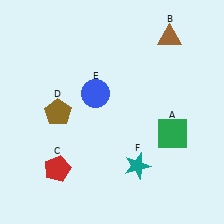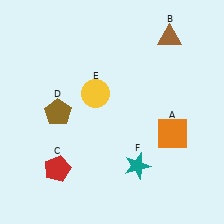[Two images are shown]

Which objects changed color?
A changed from green to orange. E changed from blue to yellow.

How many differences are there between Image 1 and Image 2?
There are 2 differences between the two images.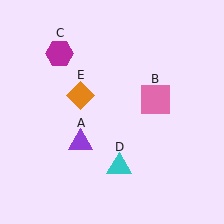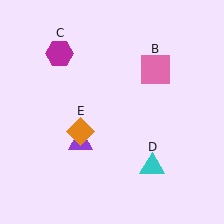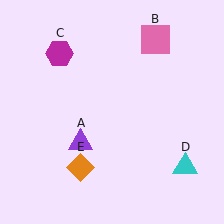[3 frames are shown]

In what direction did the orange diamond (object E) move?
The orange diamond (object E) moved down.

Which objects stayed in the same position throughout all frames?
Purple triangle (object A) and magenta hexagon (object C) remained stationary.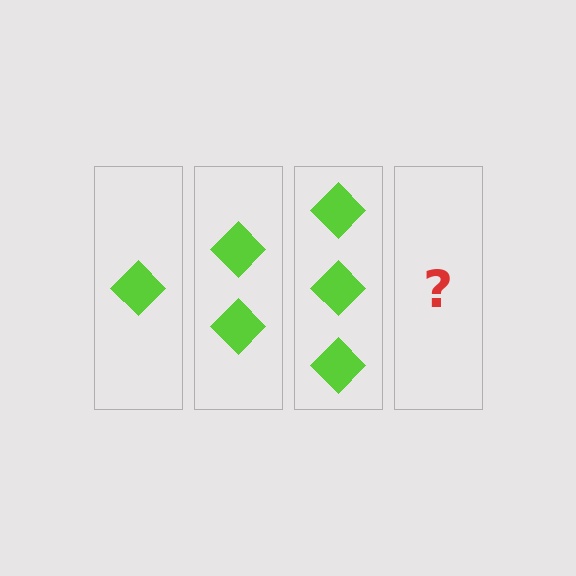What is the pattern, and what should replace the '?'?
The pattern is that each step adds one more diamond. The '?' should be 4 diamonds.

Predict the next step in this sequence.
The next step is 4 diamonds.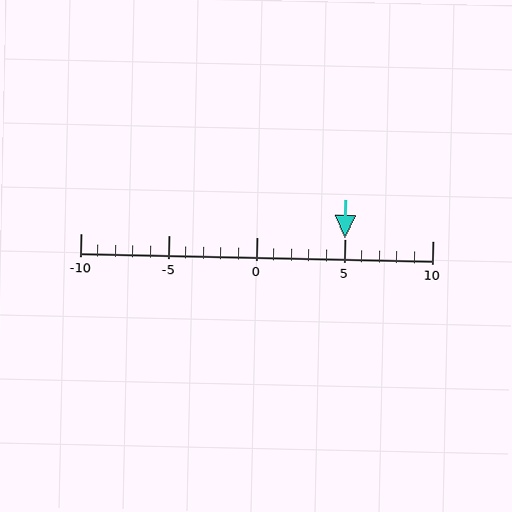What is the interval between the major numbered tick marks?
The major tick marks are spaced 5 units apart.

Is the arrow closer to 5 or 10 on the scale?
The arrow is closer to 5.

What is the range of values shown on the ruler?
The ruler shows values from -10 to 10.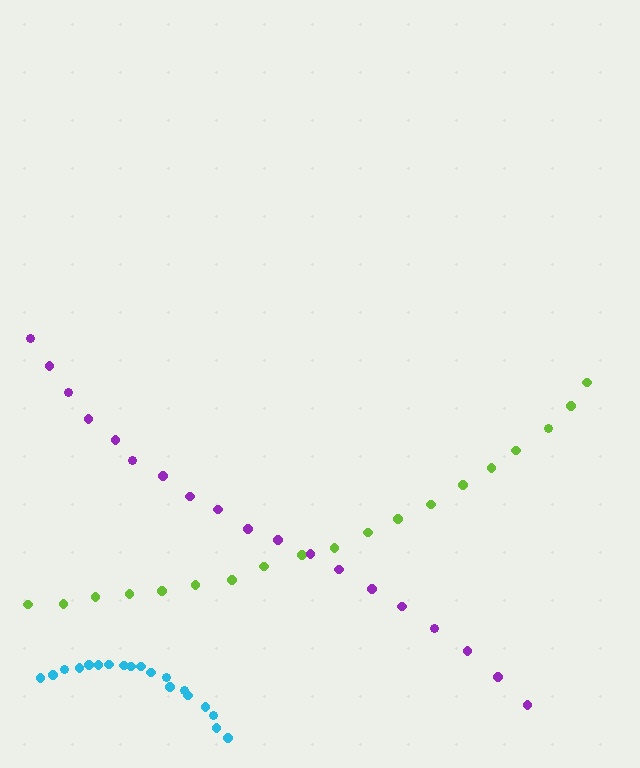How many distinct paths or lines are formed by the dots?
There are 3 distinct paths.